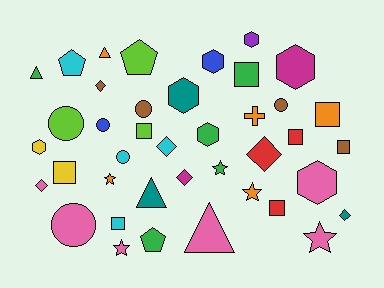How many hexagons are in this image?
There are 7 hexagons.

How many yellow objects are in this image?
There are 2 yellow objects.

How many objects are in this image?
There are 40 objects.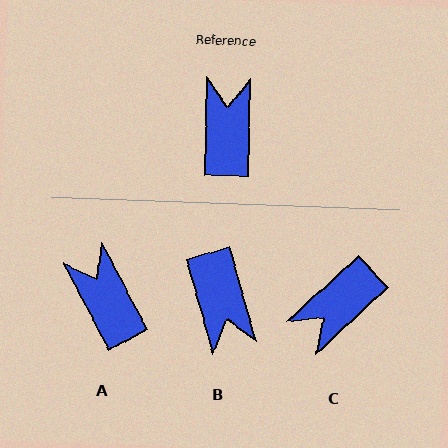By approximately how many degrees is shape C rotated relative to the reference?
Approximately 134 degrees counter-clockwise.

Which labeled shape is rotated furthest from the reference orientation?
B, about 163 degrees away.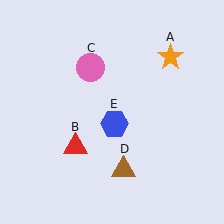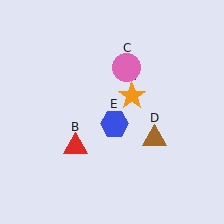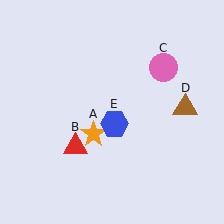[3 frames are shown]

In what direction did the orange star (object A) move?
The orange star (object A) moved down and to the left.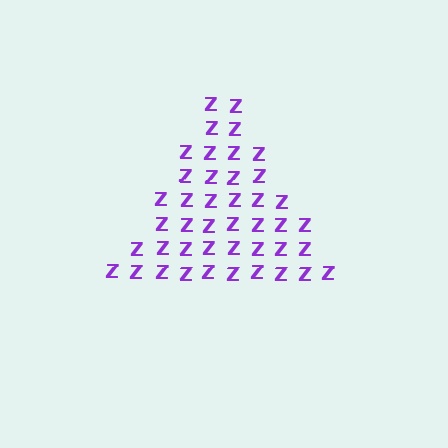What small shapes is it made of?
It is made of small letter Z's.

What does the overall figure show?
The overall figure shows a triangle.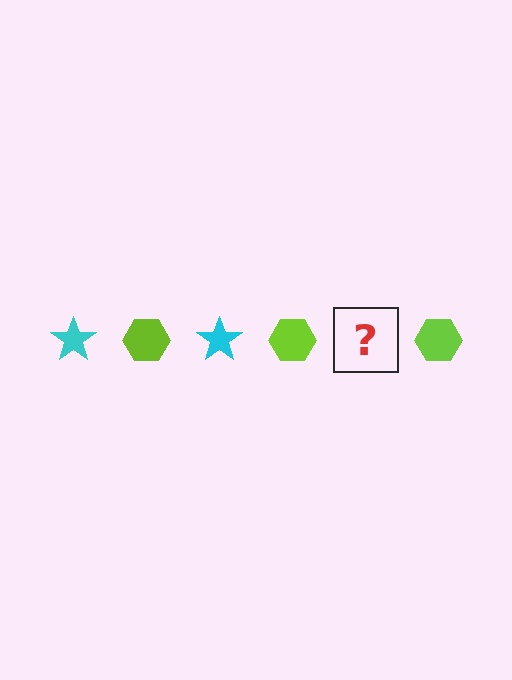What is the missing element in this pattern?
The missing element is a cyan star.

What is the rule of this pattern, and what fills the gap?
The rule is that the pattern alternates between cyan star and lime hexagon. The gap should be filled with a cyan star.